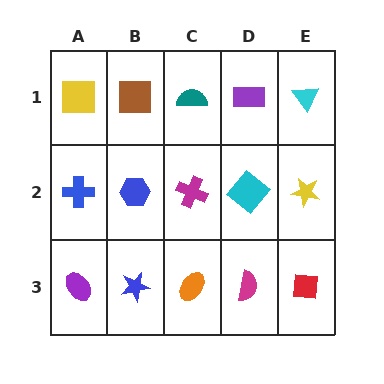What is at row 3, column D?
A magenta semicircle.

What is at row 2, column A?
A blue cross.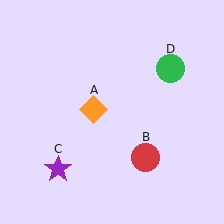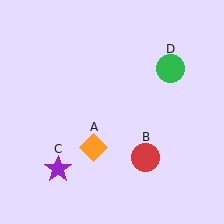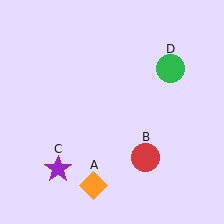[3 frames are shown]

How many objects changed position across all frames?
1 object changed position: orange diamond (object A).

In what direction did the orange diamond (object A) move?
The orange diamond (object A) moved down.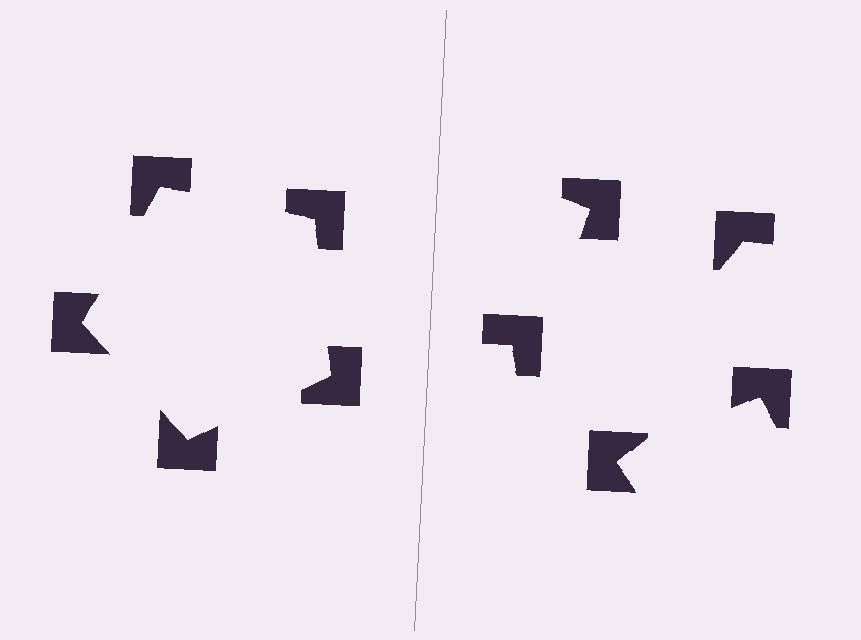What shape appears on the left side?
An illusory pentagon.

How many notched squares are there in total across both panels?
10 — 5 on each side.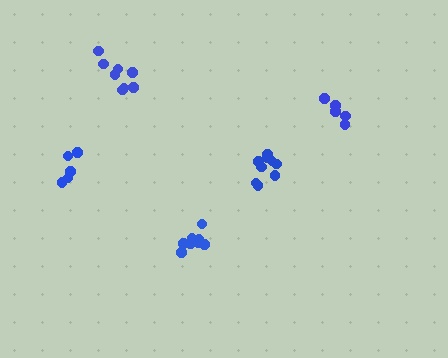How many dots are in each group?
Group 1: 9 dots, Group 2: 8 dots, Group 3: 5 dots, Group 4: 5 dots, Group 5: 11 dots (38 total).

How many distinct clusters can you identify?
There are 5 distinct clusters.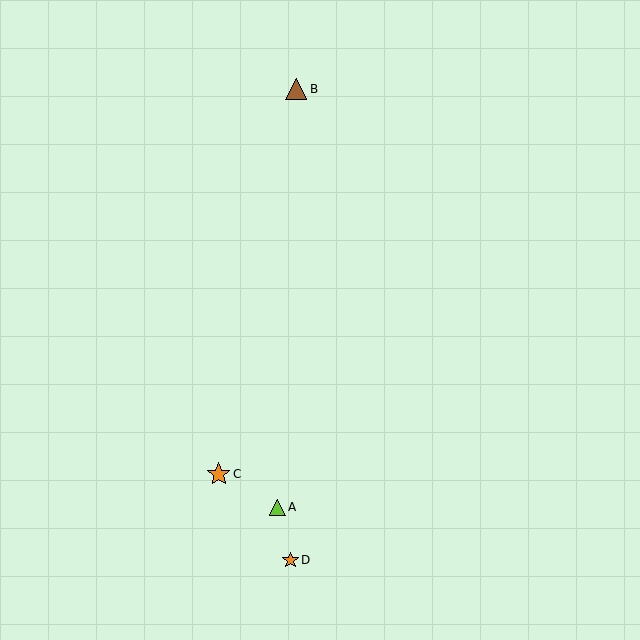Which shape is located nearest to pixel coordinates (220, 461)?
The orange star (labeled C) at (219, 474) is nearest to that location.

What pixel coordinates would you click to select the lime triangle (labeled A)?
Click at (277, 507) to select the lime triangle A.